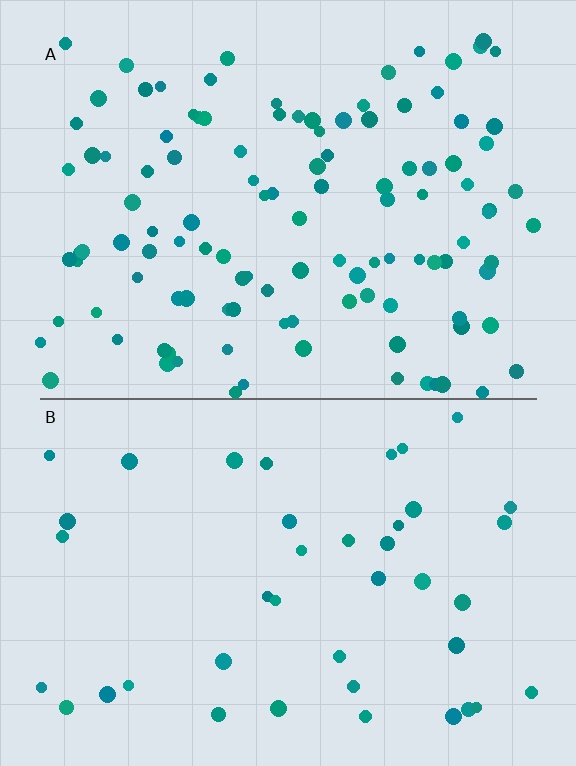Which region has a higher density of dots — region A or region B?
A (the top).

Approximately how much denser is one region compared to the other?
Approximately 2.8× — region A over region B.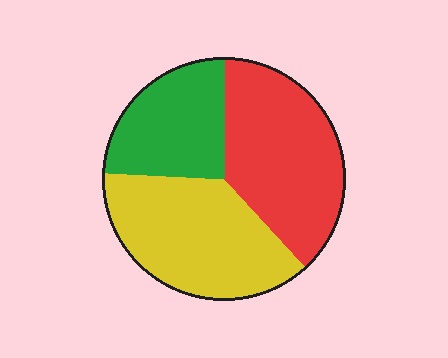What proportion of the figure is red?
Red takes up between a third and a half of the figure.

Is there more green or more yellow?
Yellow.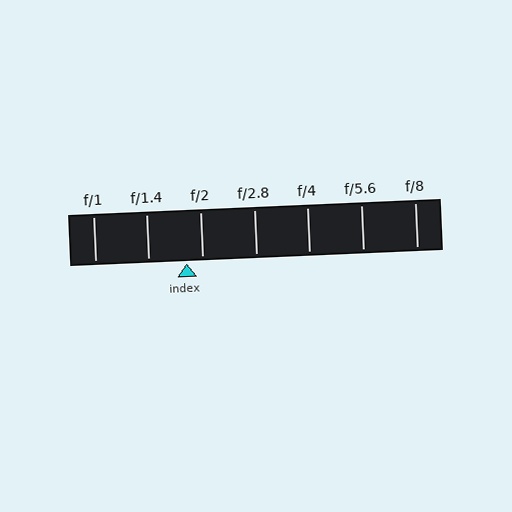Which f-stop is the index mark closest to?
The index mark is closest to f/2.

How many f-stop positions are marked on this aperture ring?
There are 7 f-stop positions marked.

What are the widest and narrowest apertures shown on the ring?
The widest aperture shown is f/1 and the narrowest is f/8.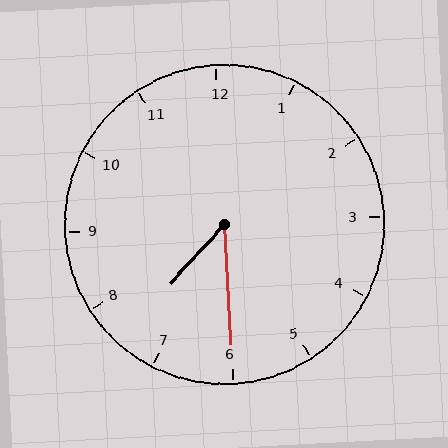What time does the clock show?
7:30.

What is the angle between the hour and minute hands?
Approximately 45 degrees.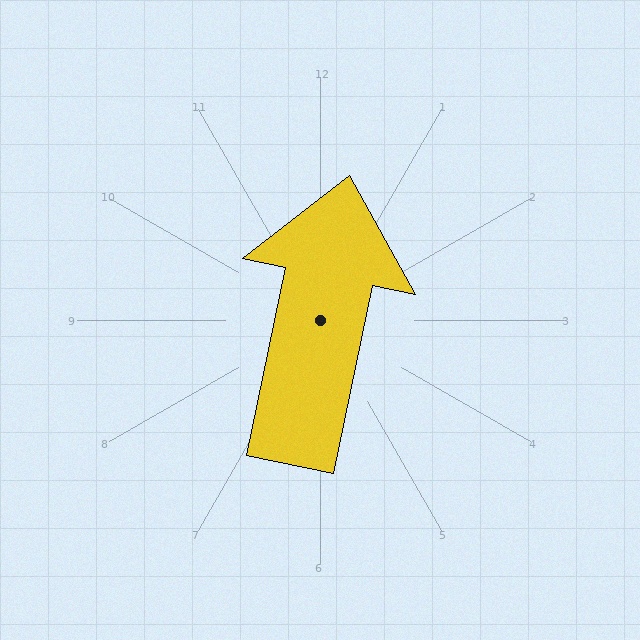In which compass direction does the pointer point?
North.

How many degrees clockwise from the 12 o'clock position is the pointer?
Approximately 12 degrees.